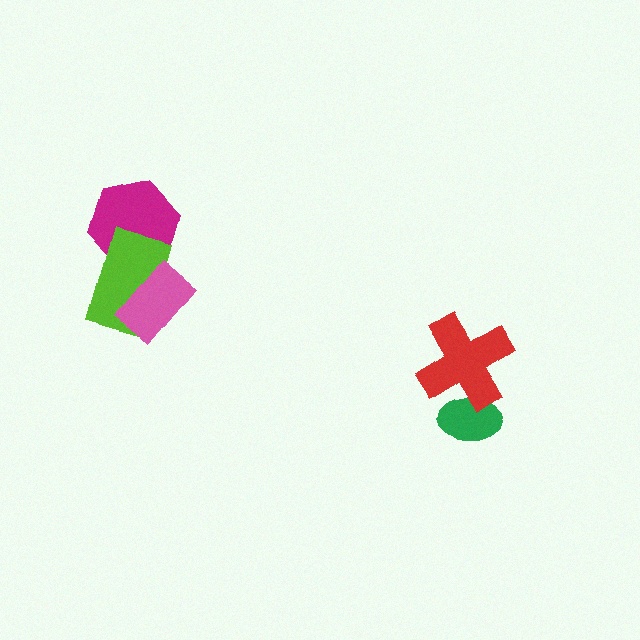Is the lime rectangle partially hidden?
Yes, it is partially covered by another shape.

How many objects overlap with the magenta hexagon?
1 object overlaps with the magenta hexagon.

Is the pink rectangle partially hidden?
No, no other shape covers it.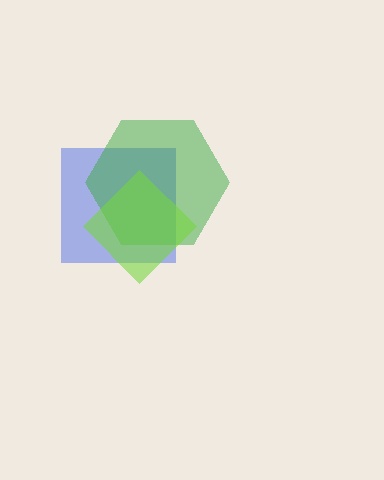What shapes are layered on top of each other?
The layered shapes are: a blue square, a green hexagon, a lime diamond.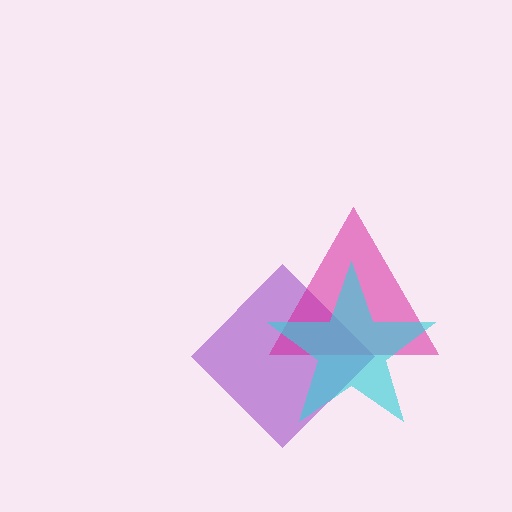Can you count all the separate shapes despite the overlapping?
Yes, there are 3 separate shapes.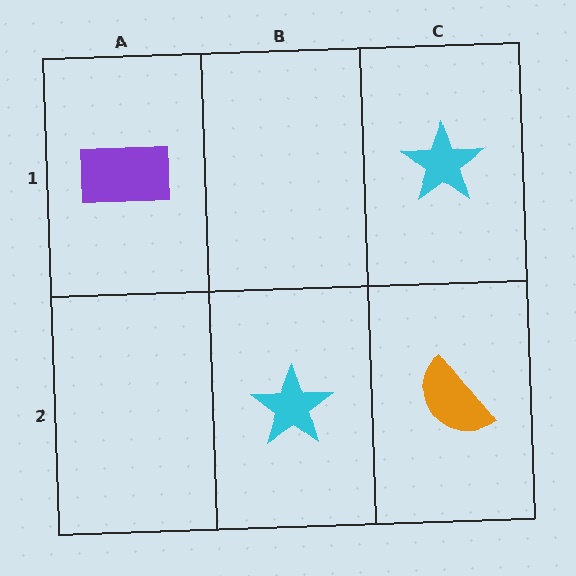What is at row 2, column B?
A cyan star.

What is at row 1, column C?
A cyan star.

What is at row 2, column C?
An orange semicircle.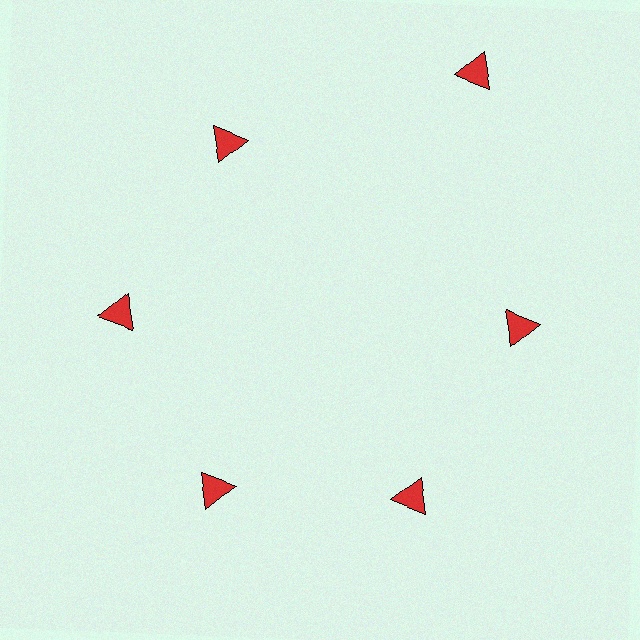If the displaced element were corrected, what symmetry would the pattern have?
It would have 6-fold rotational symmetry — the pattern would map onto itself every 60 degrees.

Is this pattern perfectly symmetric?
No. The 6 red triangles are arranged in a ring, but one element near the 1 o'clock position is pushed outward from the center, breaking the 6-fold rotational symmetry.